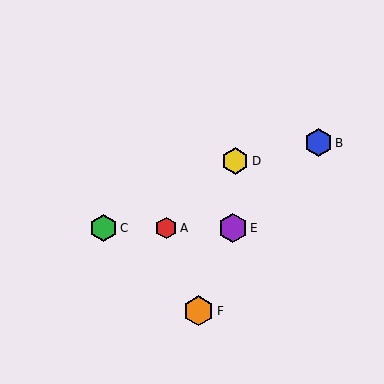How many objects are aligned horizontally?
3 objects (A, C, E) are aligned horizontally.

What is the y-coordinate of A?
Object A is at y≈228.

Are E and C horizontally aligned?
Yes, both are at y≈228.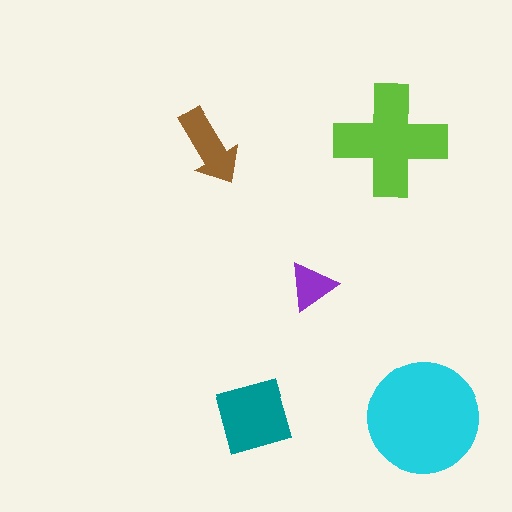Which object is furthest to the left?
The brown arrow is leftmost.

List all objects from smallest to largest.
The purple triangle, the brown arrow, the teal diamond, the lime cross, the cyan circle.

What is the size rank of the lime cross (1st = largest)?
2nd.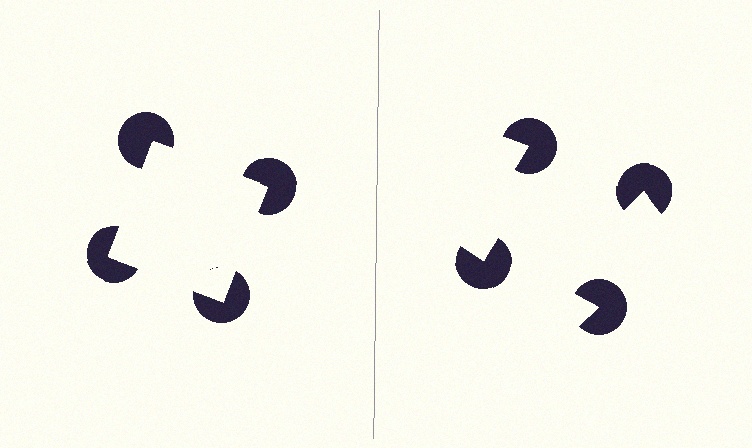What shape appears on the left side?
An illusory square.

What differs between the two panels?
The pac-man discs are positioned identically on both sides; only the wedge orientations differ. On the left they align to a square; on the right they are misaligned.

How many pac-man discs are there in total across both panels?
8 — 4 on each side.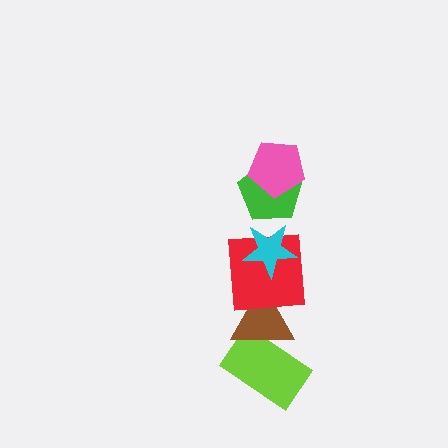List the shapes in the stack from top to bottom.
From top to bottom: the pink pentagon, the green pentagon, the cyan star, the red square, the brown triangle, the lime rectangle.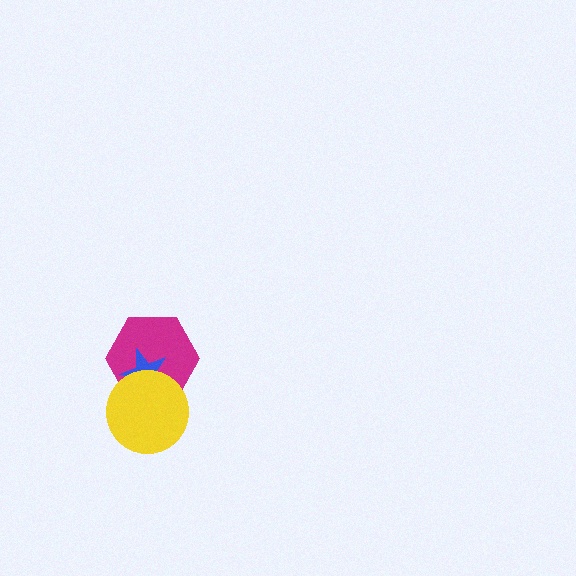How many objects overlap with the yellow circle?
2 objects overlap with the yellow circle.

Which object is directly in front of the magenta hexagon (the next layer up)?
The blue star is directly in front of the magenta hexagon.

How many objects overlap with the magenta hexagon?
2 objects overlap with the magenta hexagon.